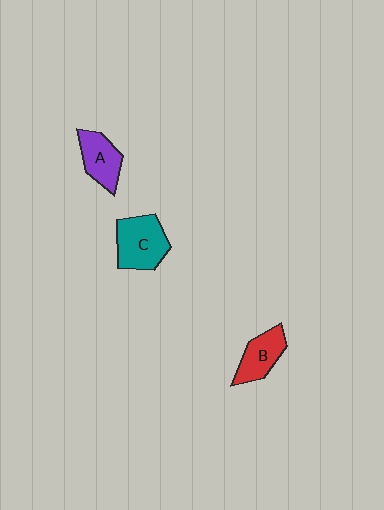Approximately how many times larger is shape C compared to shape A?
Approximately 1.3 times.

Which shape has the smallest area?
Shape A (purple).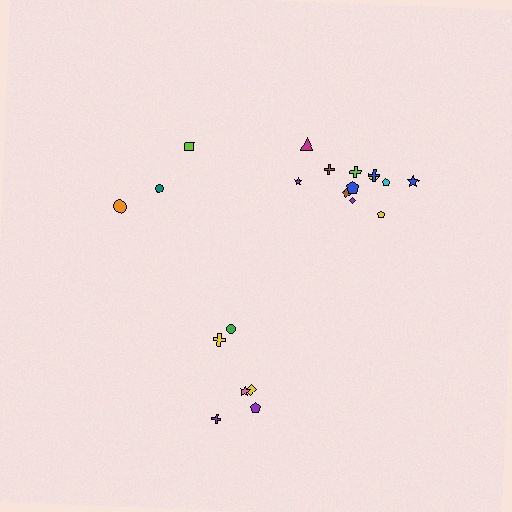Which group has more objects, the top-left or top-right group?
The top-right group.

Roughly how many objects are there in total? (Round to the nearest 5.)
Roughly 20 objects in total.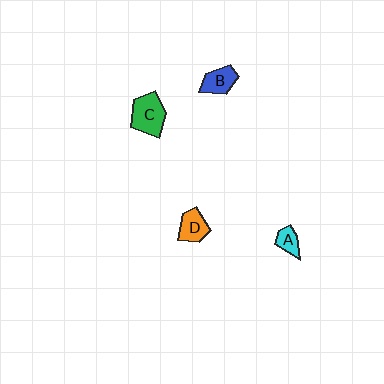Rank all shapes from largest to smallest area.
From largest to smallest: C (green), B (blue), D (orange), A (cyan).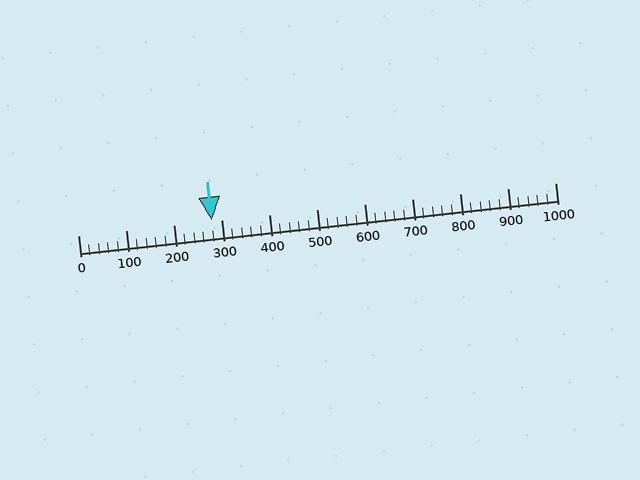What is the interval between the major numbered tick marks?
The major tick marks are spaced 100 units apart.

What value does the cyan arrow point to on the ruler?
The cyan arrow points to approximately 280.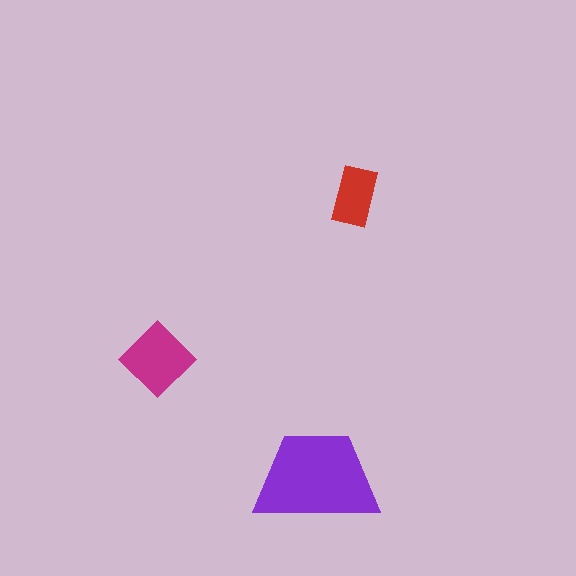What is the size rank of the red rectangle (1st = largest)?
3rd.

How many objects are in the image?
There are 3 objects in the image.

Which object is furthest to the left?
The magenta diamond is leftmost.